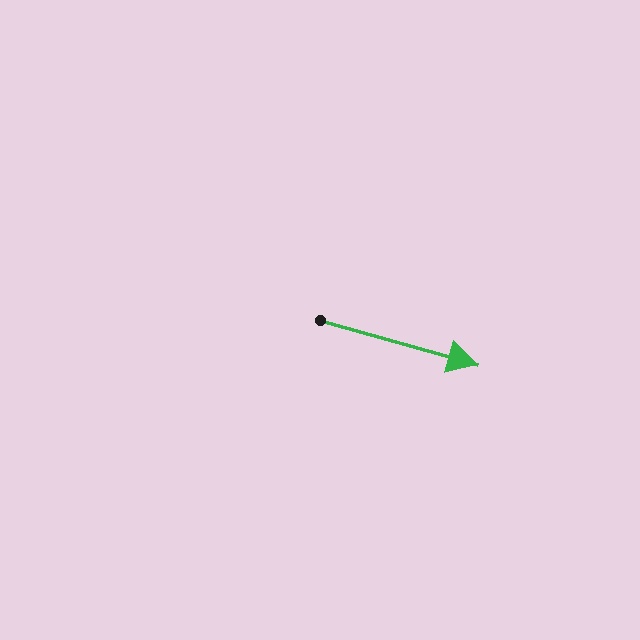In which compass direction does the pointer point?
East.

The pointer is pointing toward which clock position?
Roughly 4 o'clock.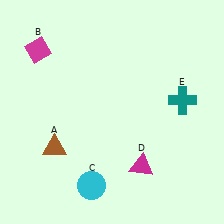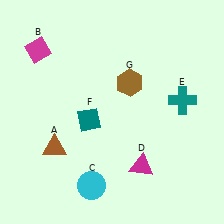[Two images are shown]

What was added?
A teal diamond (F), a brown hexagon (G) were added in Image 2.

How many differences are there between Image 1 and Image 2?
There are 2 differences between the two images.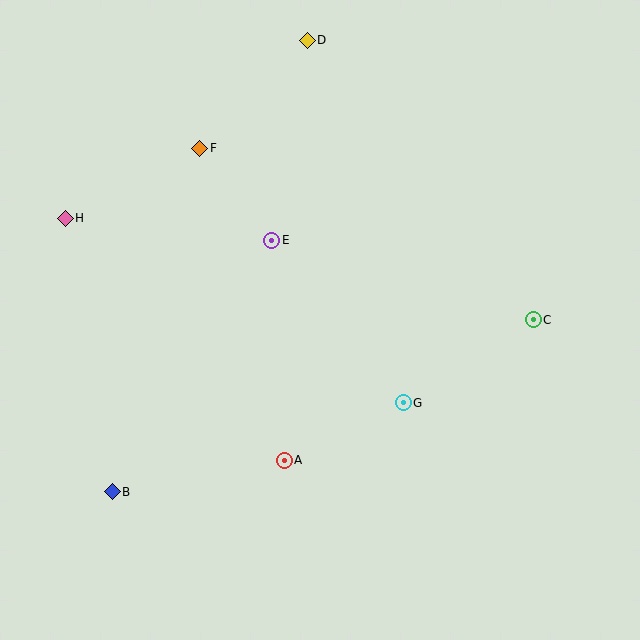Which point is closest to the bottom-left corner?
Point B is closest to the bottom-left corner.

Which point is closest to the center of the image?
Point E at (272, 240) is closest to the center.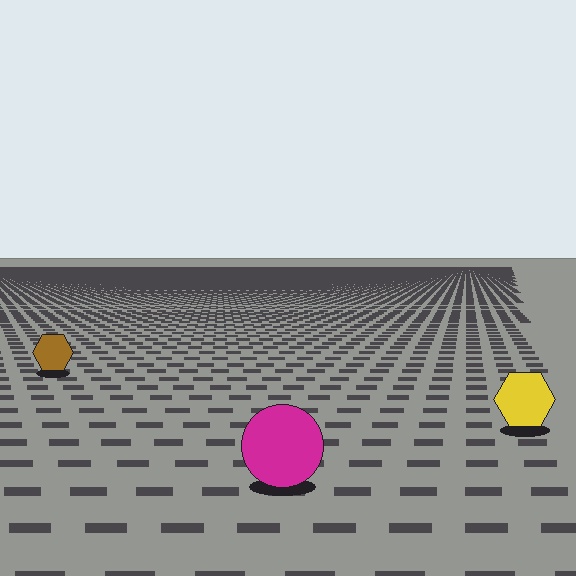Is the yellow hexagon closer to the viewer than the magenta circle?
No. The magenta circle is closer — you can tell from the texture gradient: the ground texture is coarser near it.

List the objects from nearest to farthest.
From nearest to farthest: the magenta circle, the yellow hexagon, the brown hexagon.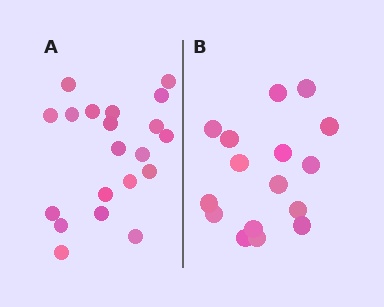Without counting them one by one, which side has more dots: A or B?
Region A (the left region) has more dots.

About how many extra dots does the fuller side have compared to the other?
Region A has about 4 more dots than region B.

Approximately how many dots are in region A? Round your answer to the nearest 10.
About 20 dots.